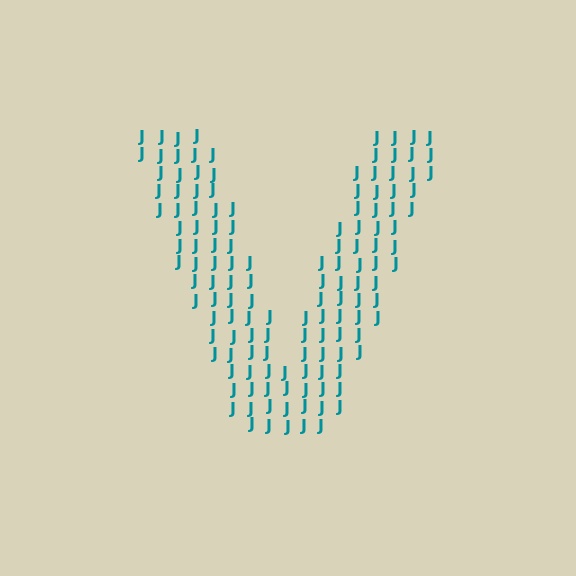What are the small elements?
The small elements are letter J's.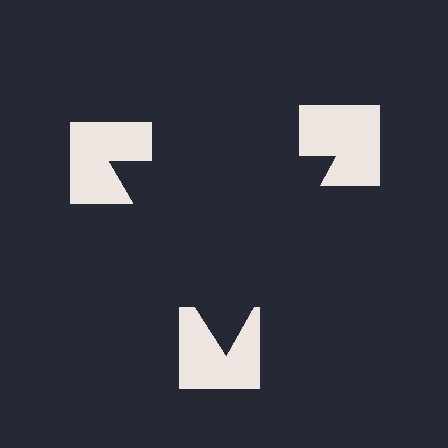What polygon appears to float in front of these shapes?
An illusory triangle — its edges are inferred from the aligned wedge cuts in the notched squares, not physically drawn.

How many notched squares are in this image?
There are 3 — one at each vertex of the illusory triangle.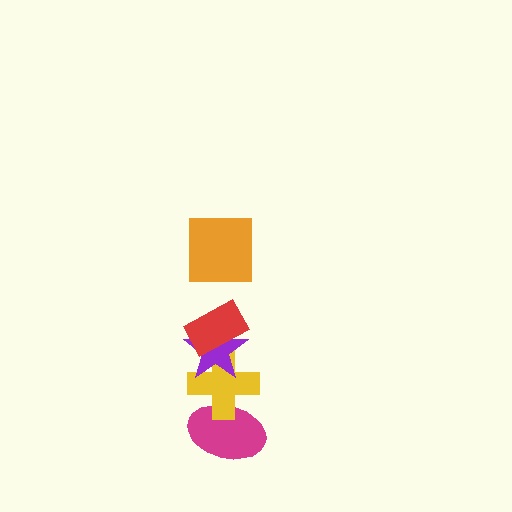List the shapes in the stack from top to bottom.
From top to bottom: the orange square, the red rectangle, the purple star, the yellow cross, the magenta ellipse.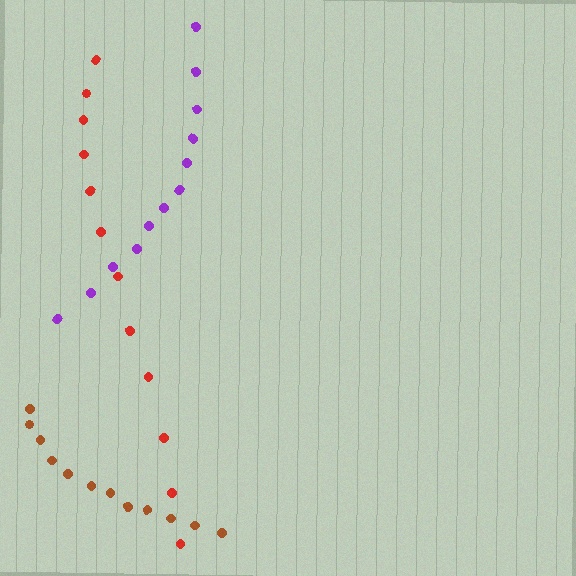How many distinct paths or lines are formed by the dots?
There are 3 distinct paths.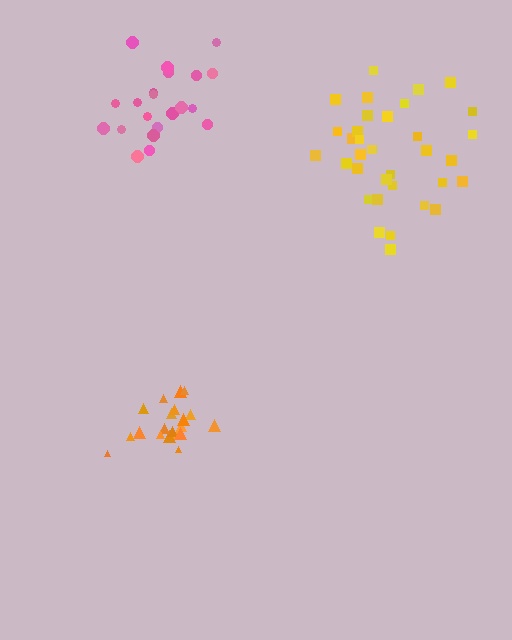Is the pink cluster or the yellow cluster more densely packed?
Pink.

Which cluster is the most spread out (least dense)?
Yellow.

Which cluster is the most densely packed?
Orange.